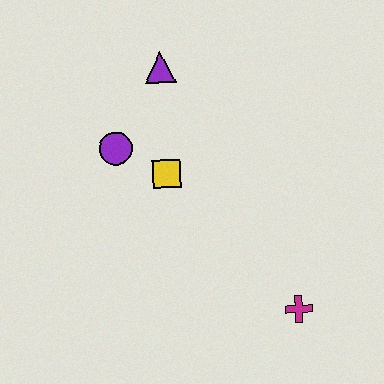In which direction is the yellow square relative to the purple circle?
The yellow square is to the right of the purple circle.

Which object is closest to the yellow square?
The purple circle is closest to the yellow square.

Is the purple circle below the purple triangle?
Yes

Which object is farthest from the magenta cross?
The purple triangle is farthest from the magenta cross.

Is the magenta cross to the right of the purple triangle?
Yes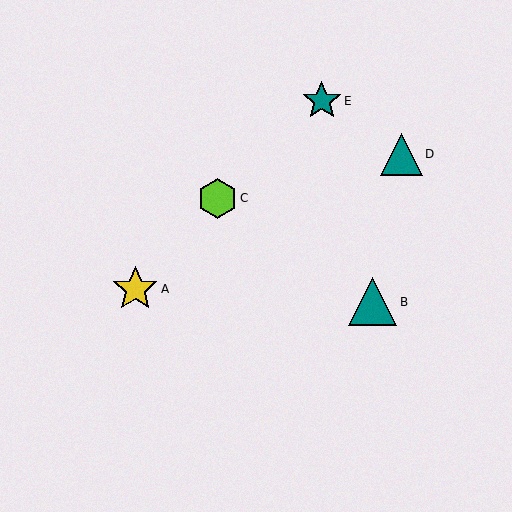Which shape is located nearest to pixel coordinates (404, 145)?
The teal triangle (labeled D) at (401, 154) is nearest to that location.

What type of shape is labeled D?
Shape D is a teal triangle.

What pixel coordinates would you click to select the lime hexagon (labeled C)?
Click at (217, 198) to select the lime hexagon C.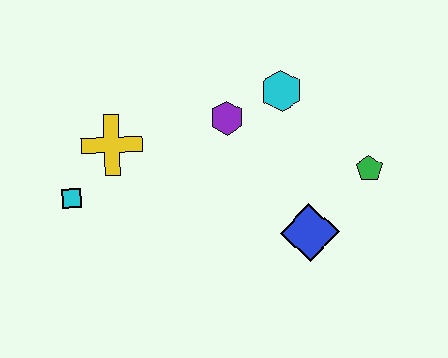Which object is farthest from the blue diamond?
The cyan square is farthest from the blue diamond.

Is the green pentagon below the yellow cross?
Yes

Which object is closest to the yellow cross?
The cyan square is closest to the yellow cross.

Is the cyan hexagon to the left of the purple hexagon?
No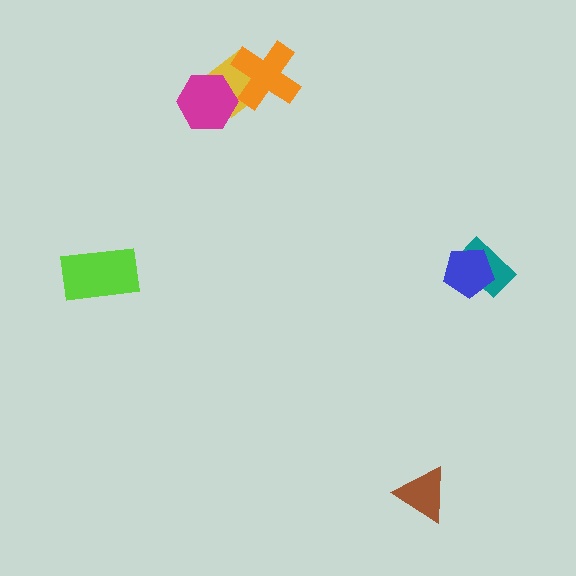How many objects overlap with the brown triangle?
0 objects overlap with the brown triangle.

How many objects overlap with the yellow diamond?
2 objects overlap with the yellow diamond.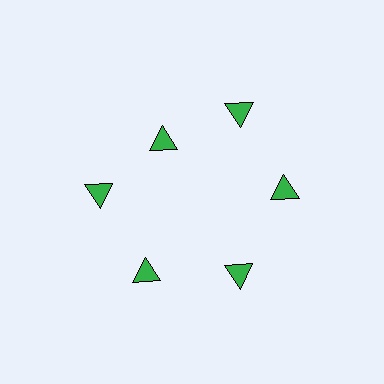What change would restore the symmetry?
The symmetry would be restored by moving it outward, back onto the ring so that all 6 triangles sit at equal angles and equal distance from the center.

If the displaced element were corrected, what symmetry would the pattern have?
It would have 6-fold rotational symmetry — the pattern would map onto itself every 60 degrees.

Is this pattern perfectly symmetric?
No. The 6 green triangles are arranged in a ring, but one element near the 11 o'clock position is pulled inward toward the center, breaking the 6-fold rotational symmetry.